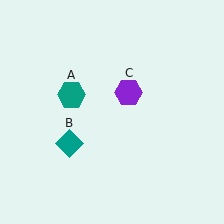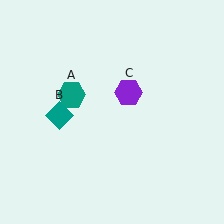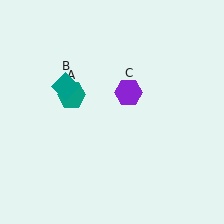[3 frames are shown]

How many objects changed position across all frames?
1 object changed position: teal diamond (object B).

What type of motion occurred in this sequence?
The teal diamond (object B) rotated clockwise around the center of the scene.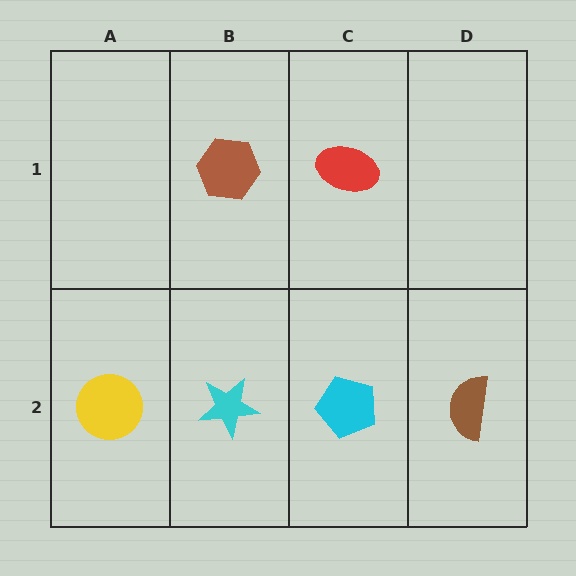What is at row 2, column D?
A brown semicircle.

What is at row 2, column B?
A cyan star.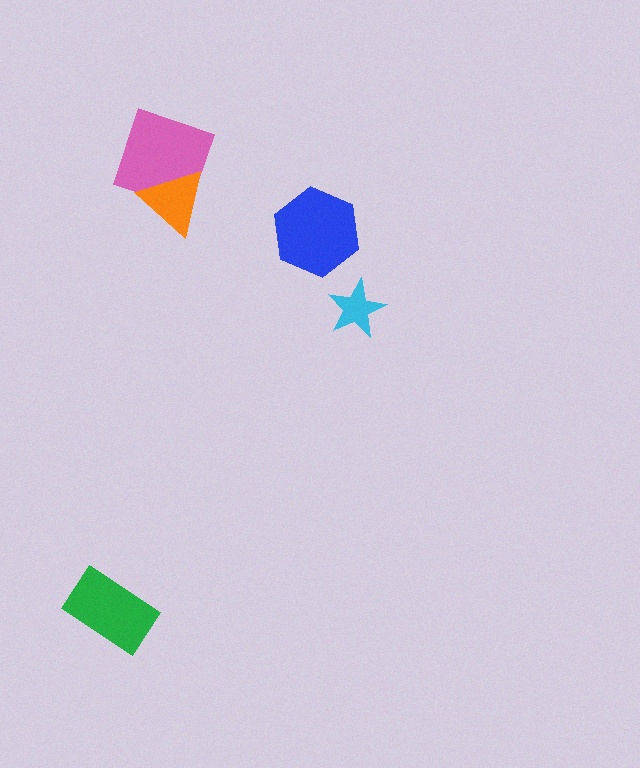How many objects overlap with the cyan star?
0 objects overlap with the cyan star.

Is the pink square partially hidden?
Yes, it is partially covered by another shape.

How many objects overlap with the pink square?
1 object overlaps with the pink square.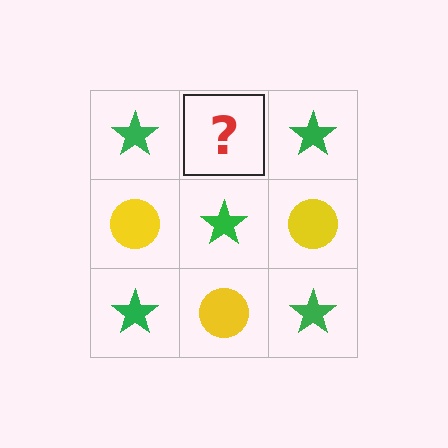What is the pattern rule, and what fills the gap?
The rule is that it alternates green star and yellow circle in a checkerboard pattern. The gap should be filled with a yellow circle.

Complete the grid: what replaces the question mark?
The question mark should be replaced with a yellow circle.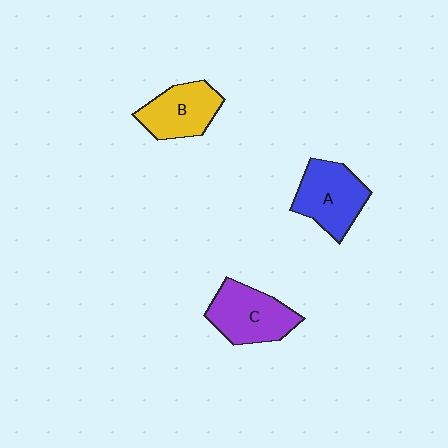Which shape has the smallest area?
Shape B (yellow).